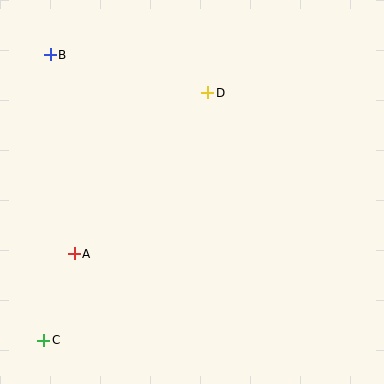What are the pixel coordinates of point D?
Point D is at (208, 93).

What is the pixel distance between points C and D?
The distance between C and D is 297 pixels.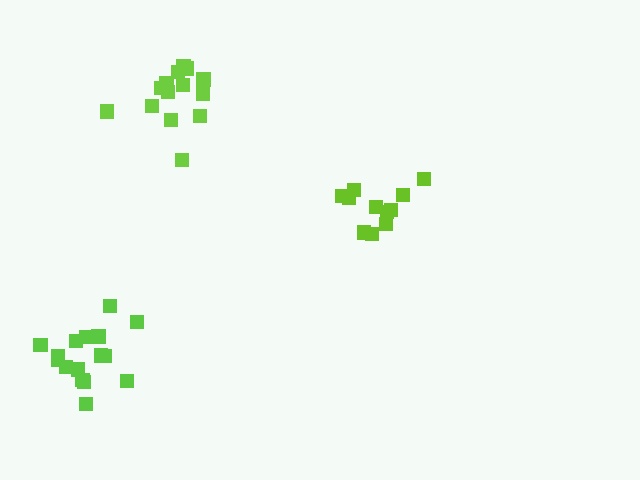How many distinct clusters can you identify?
There are 3 distinct clusters.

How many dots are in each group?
Group 1: 11 dots, Group 2: 14 dots, Group 3: 16 dots (41 total).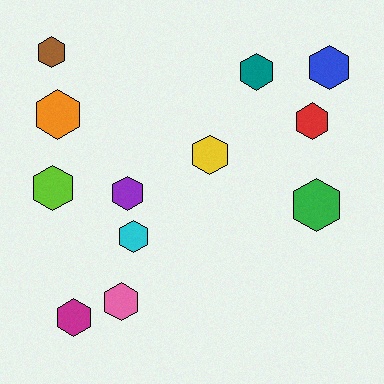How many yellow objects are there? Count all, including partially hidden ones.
There is 1 yellow object.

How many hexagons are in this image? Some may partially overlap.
There are 12 hexagons.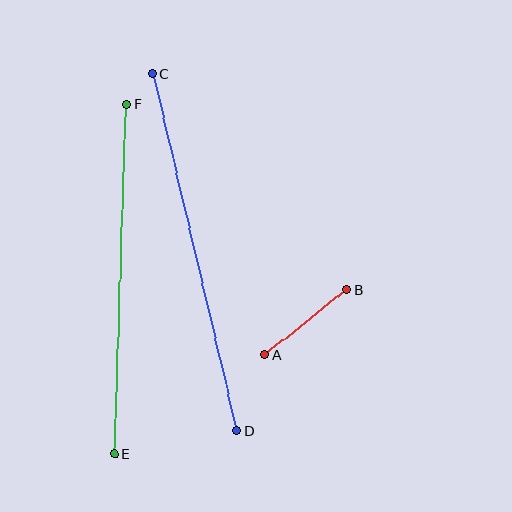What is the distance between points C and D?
The distance is approximately 366 pixels.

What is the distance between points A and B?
The distance is approximately 105 pixels.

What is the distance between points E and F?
The distance is approximately 350 pixels.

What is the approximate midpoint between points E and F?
The midpoint is at approximately (121, 279) pixels.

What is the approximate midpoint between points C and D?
The midpoint is at approximately (195, 252) pixels.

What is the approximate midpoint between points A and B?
The midpoint is at approximately (306, 322) pixels.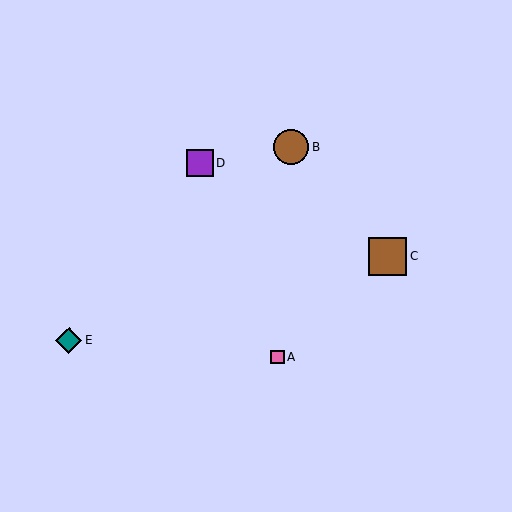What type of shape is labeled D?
Shape D is a purple square.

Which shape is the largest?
The brown square (labeled C) is the largest.